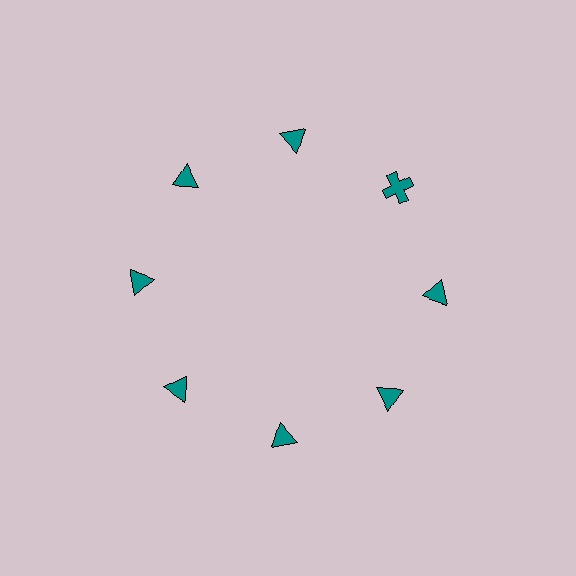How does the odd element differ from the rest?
It has a different shape: cross instead of triangle.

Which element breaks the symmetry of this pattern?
The teal cross at roughly the 2 o'clock position breaks the symmetry. All other shapes are teal triangles.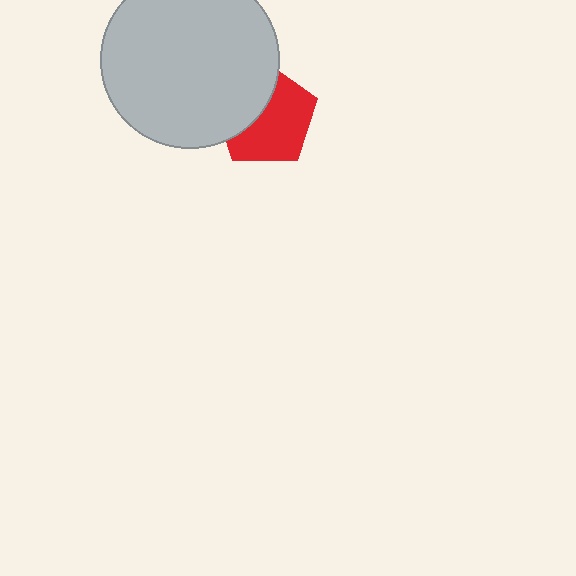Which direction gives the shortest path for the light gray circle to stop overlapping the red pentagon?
Moving left gives the shortest separation.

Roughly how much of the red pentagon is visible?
About half of it is visible (roughly 61%).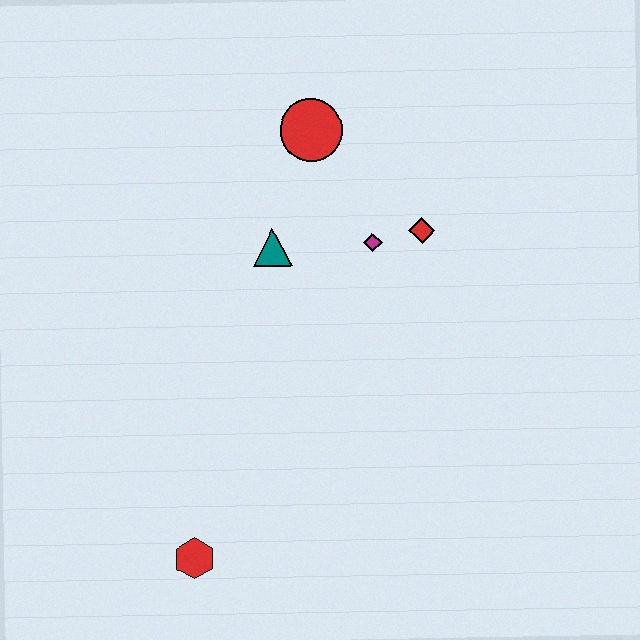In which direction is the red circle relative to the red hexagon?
The red circle is above the red hexagon.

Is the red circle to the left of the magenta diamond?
Yes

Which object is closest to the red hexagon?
The teal triangle is closest to the red hexagon.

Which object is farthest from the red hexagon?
The red circle is farthest from the red hexagon.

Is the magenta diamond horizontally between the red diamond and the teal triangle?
Yes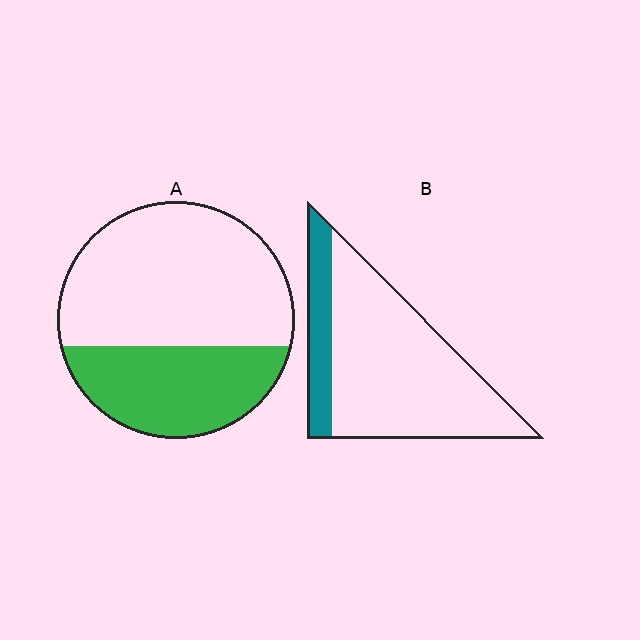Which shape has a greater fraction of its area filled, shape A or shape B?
Shape A.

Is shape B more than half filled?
No.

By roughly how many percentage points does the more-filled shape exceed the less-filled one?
By roughly 15 percentage points (A over B).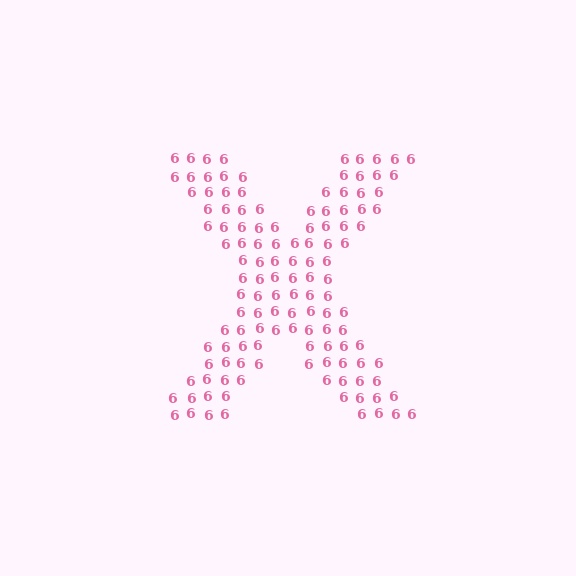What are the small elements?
The small elements are digit 6's.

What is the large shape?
The large shape is the letter X.